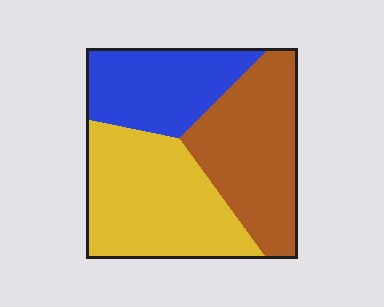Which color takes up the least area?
Blue, at roughly 25%.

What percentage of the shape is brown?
Brown takes up about one third (1/3) of the shape.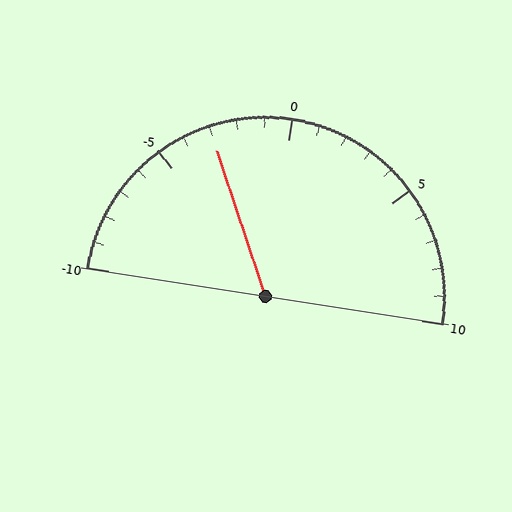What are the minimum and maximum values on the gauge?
The gauge ranges from -10 to 10.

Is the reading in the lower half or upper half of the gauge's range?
The reading is in the lower half of the range (-10 to 10).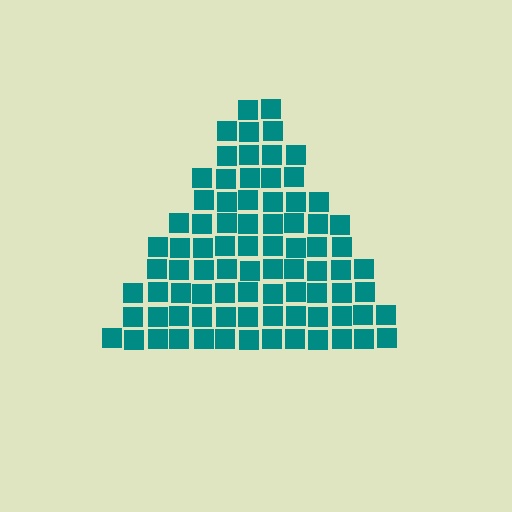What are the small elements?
The small elements are squares.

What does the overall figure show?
The overall figure shows a triangle.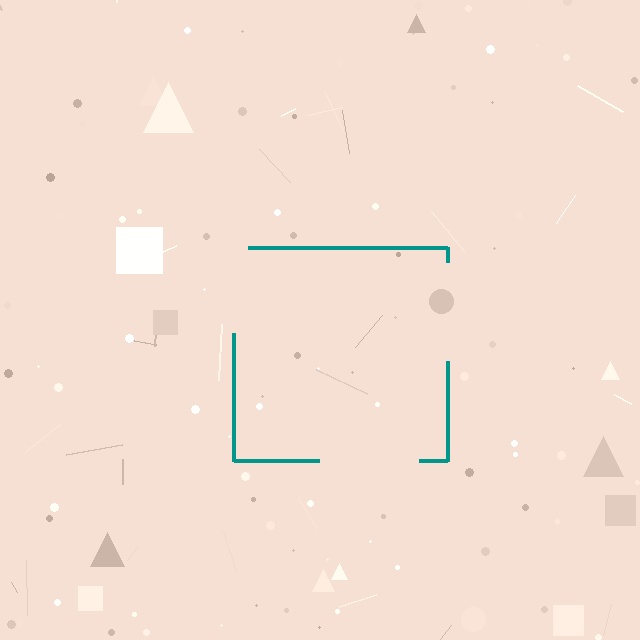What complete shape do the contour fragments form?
The contour fragments form a square.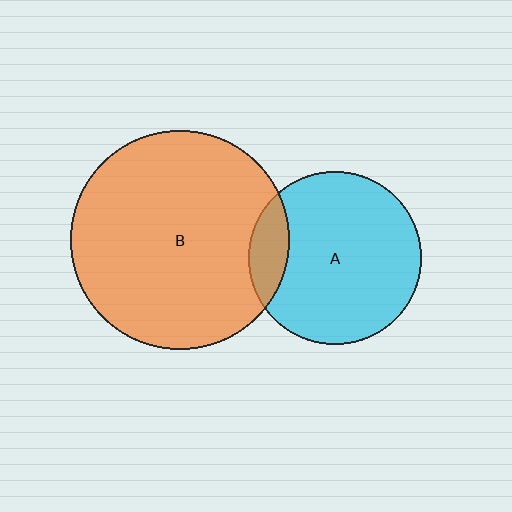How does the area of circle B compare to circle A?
Approximately 1.6 times.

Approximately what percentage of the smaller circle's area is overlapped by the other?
Approximately 15%.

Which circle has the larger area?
Circle B (orange).